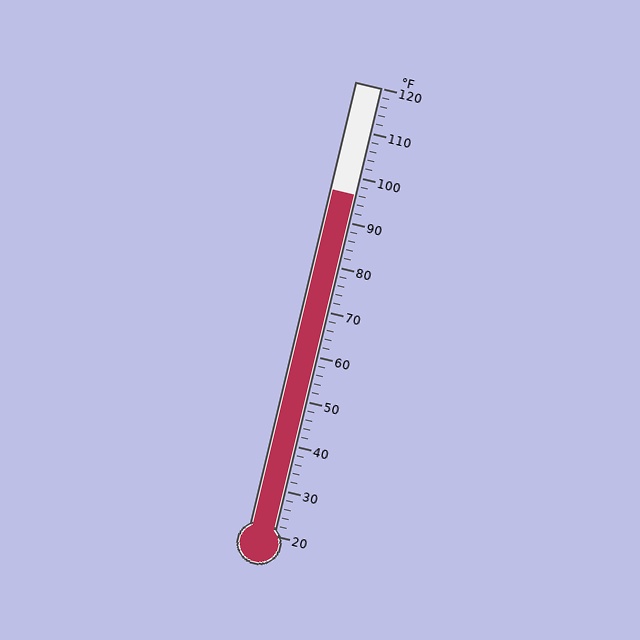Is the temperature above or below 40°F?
The temperature is above 40°F.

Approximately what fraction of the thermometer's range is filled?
The thermometer is filled to approximately 75% of its range.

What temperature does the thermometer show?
The thermometer shows approximately 96°F.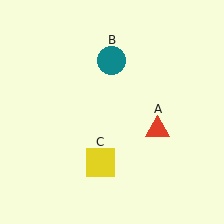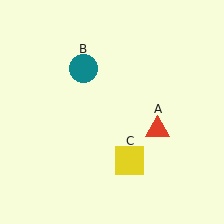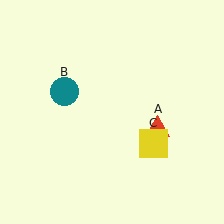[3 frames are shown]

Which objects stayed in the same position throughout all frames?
Red triangle (object A) remained stationary.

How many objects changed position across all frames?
2 objects changed position: teal circle (object B), yellow square (object C).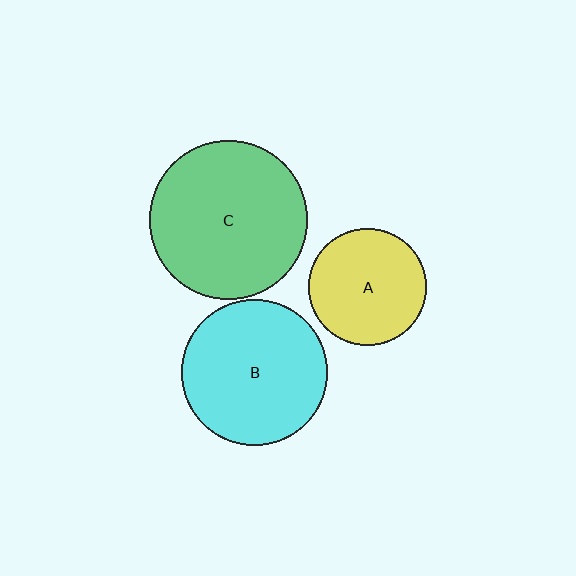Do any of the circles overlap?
No, none of the circles overlap.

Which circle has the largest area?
Circle C (green).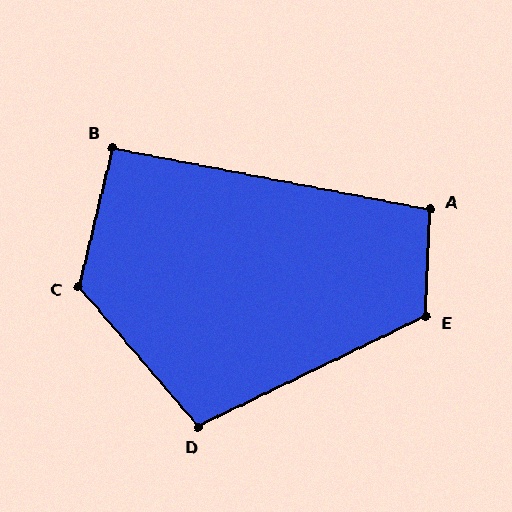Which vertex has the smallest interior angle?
B, at approximately 93 degrees.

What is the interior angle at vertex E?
Approximately 118 degrees (obtuse).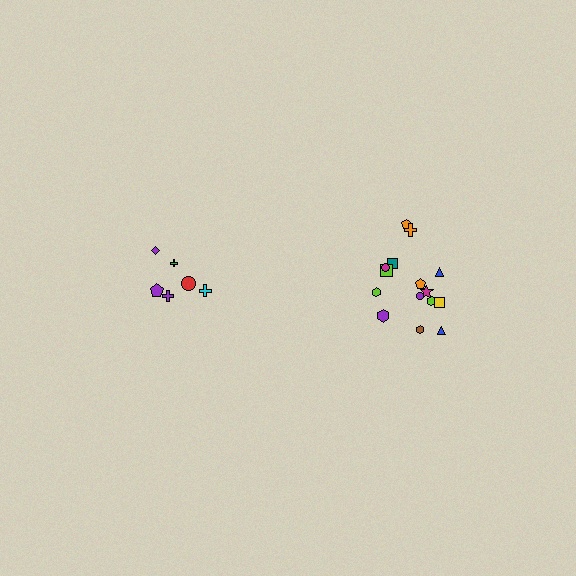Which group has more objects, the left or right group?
The right group.